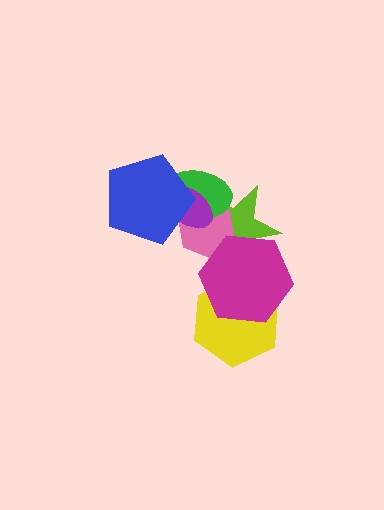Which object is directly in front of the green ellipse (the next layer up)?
The purple ellipse is directly in front of the green ellipse.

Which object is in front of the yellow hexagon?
The magenta hexagon is in front of the yellow hexagon.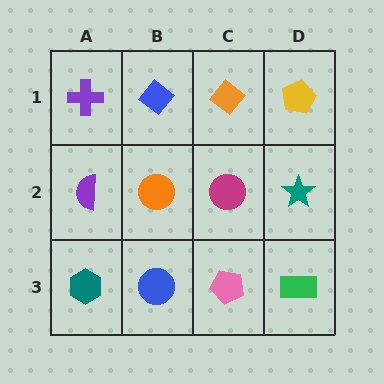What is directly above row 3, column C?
A magenta circle.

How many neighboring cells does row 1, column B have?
3.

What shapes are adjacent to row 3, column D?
A teal star (row 2, column D), a pink pentagon (row 3, column C).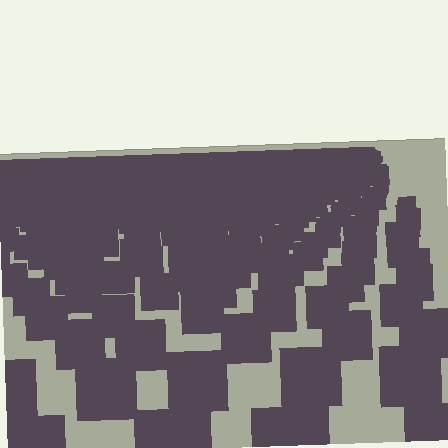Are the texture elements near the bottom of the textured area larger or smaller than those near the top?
Larger. Near the bottom, elements are closer to the viewer and appear at a bigger on-screen size.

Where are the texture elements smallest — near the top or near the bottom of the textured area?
Near the top.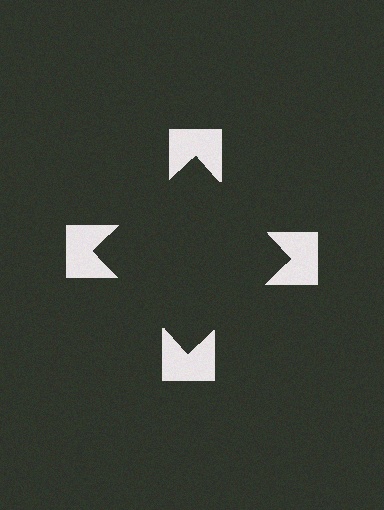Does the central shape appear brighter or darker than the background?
It typically appears slightly darker than the background, even though no actual brightness change is drawn.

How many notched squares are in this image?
There are 4 — one at each vertex of the illusory square.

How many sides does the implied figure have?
4 sides.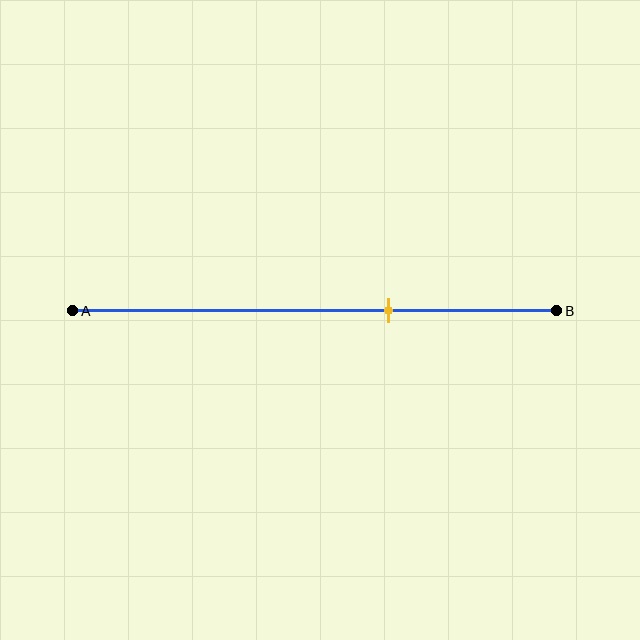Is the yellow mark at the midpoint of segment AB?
No, the mark is at about 65% from A, not at the 50% midpoint.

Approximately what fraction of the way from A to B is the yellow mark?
The yellow mark is approximately 65% of the way from A to B.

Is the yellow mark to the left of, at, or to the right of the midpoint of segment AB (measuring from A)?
The yellow mark is to the right of the midpoint of segment AB.